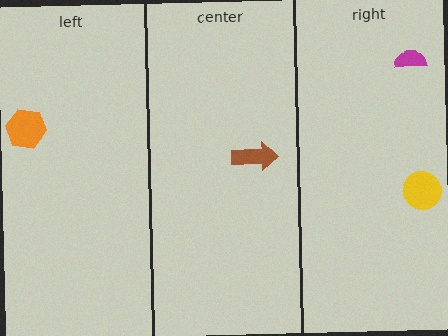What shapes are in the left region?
The orange hexagon.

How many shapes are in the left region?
1.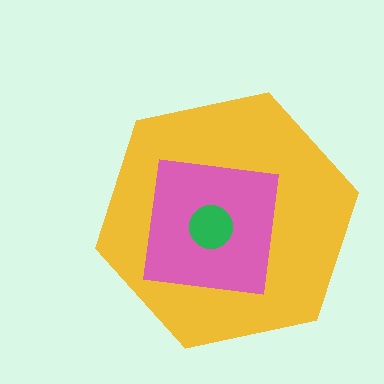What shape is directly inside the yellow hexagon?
The pink square.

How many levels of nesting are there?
3.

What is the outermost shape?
The yellow hexagon.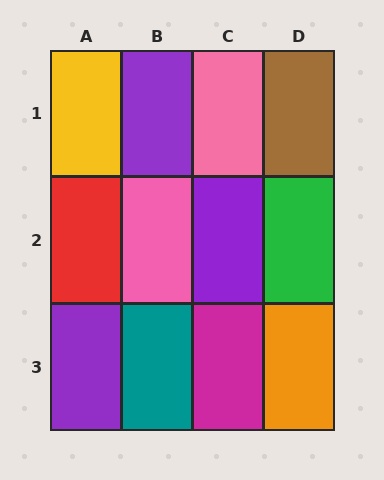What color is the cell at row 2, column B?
Pink.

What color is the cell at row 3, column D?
Orange.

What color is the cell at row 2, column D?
Green.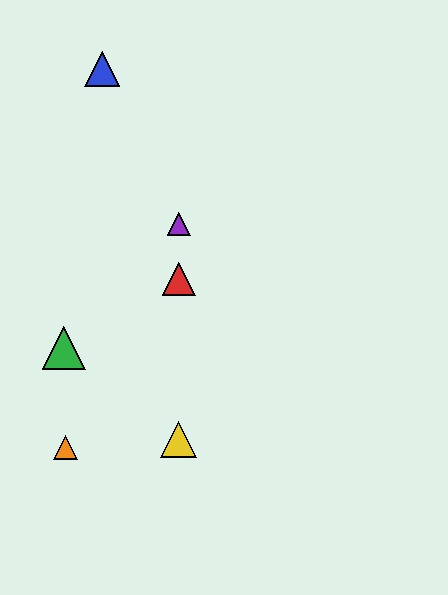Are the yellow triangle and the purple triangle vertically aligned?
Yes, both are at x≈179.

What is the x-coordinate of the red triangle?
The red triangle is at x≈179.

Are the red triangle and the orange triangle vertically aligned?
No, the red triangle is at x≈179 and the orange triangle is at x≈66.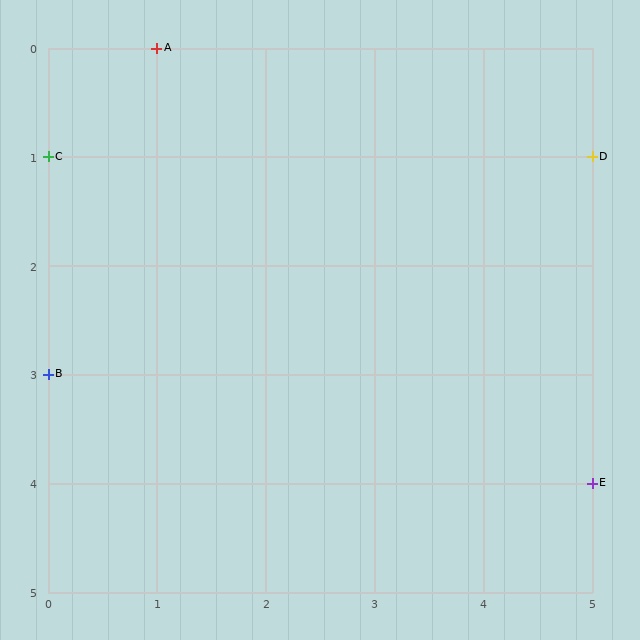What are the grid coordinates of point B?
Point B is at grid coordinates (0, 3).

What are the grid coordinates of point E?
Point E is at grid coordinates (5, 4).